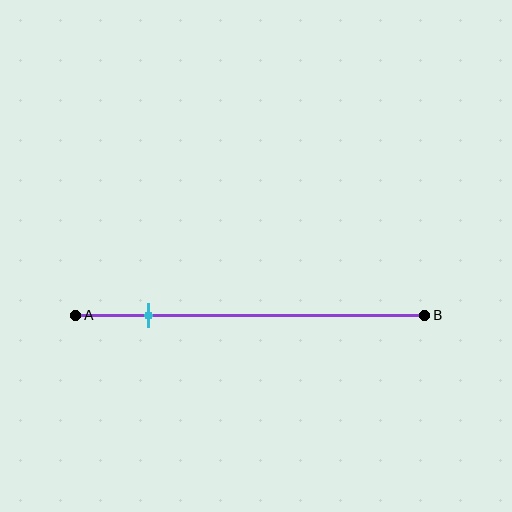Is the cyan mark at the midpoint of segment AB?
No, the mark is at about 20% from A, not at the 50% midpoint.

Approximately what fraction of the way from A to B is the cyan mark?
The cyan mark is approximately 20% of the way from A to B.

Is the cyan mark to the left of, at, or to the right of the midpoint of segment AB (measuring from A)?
The cyan mark is to the left of the midpoint of segment AB.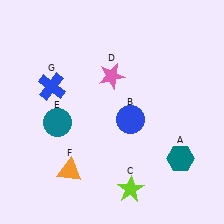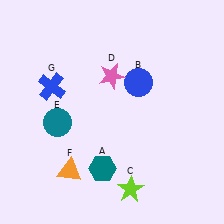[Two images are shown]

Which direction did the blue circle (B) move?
The blue circle (B) moved up.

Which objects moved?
The objects that moved are: the teal hexagon (A), the blue circle (B).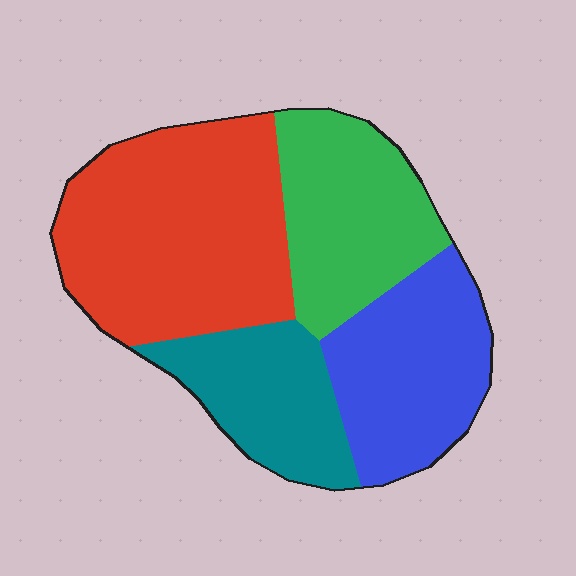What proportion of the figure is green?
Green covers around 20% of the figure.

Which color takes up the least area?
Teal, at roughly 20%.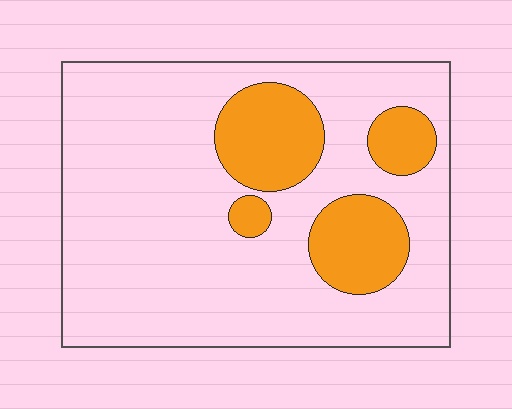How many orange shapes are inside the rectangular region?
4.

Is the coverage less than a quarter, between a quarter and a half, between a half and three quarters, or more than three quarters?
Less than a quarter.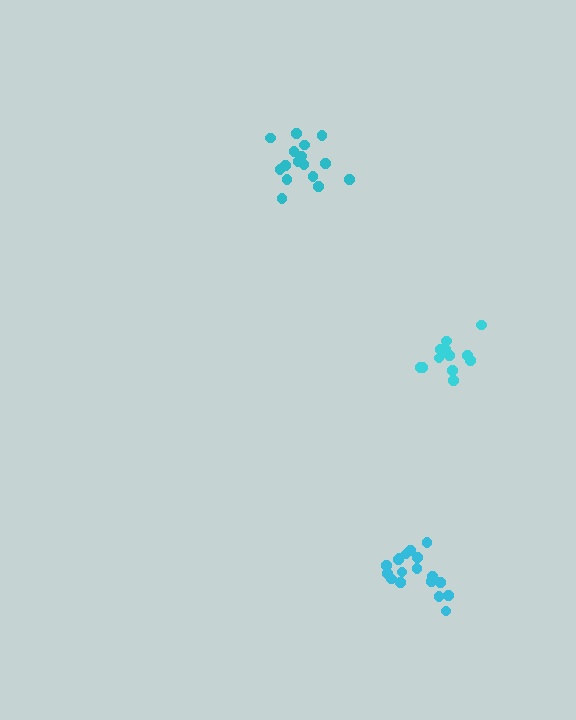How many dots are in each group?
Group 1: 13 dots, Group 2: 17 dots, Group 3: 18 dots (48 total).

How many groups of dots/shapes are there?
There are 3 groups.